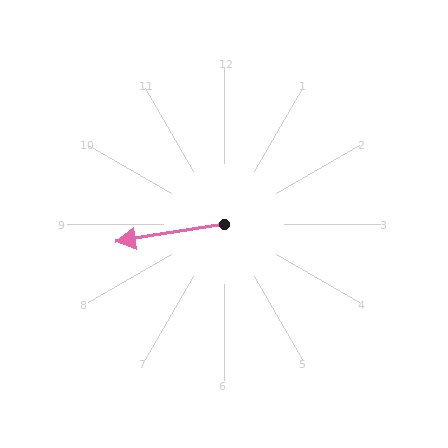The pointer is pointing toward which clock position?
Roughly 9 o'clock.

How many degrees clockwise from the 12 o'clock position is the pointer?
Approximately 261 degrees.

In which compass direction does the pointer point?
West.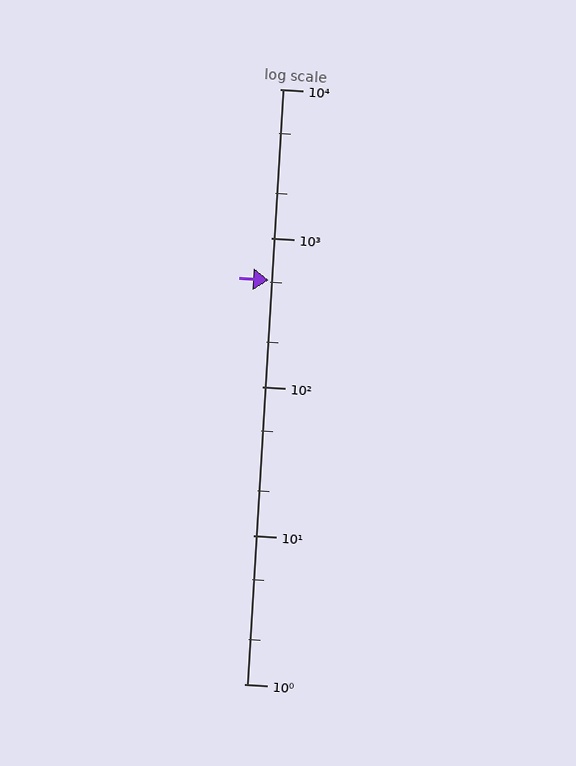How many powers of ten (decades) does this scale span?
The scale spans 4 decades, from 1 to 10000.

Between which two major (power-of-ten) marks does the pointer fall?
The pointer is between 100 and 1000.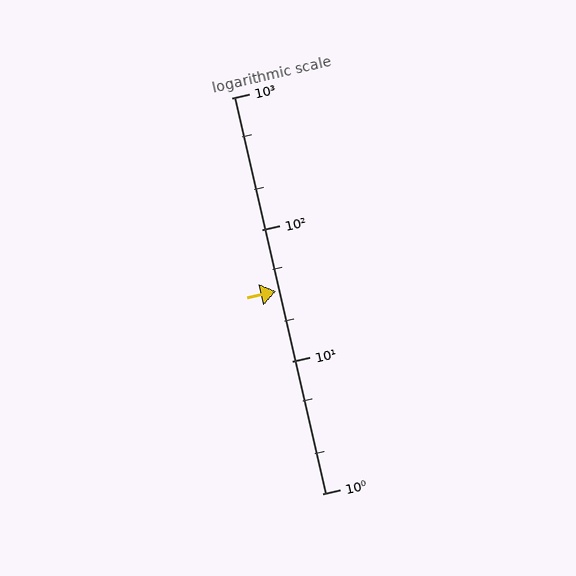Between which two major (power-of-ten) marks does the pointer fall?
The pointer is between 10 and 100.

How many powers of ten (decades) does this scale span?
The scale spans 3 decades, from 1 to 1000.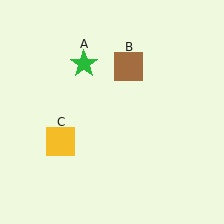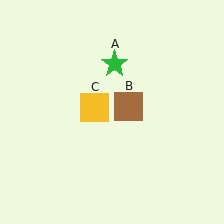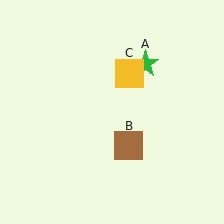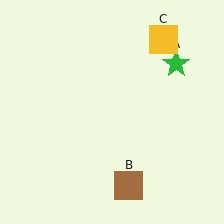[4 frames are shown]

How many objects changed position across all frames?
3 objects changed position: green star (object A), brown square (object B), yellow square (object C).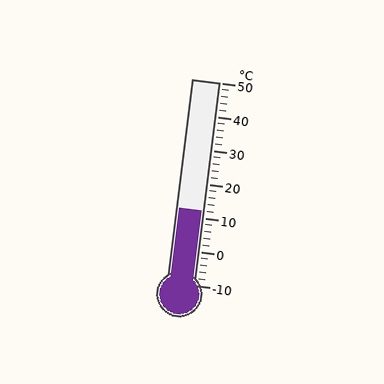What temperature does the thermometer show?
The thermometer shows approximately 12°C.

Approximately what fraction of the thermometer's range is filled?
The thermometer is filled to approximately 35% of its range.